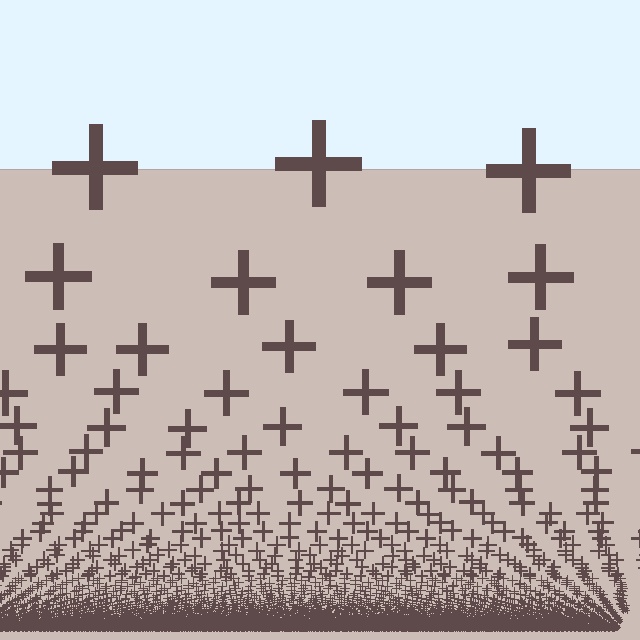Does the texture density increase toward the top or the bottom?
Density increases toward the bottom.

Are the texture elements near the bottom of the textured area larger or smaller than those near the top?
Smaller. The gradient is inverted — elements near the bottom are smaller and denser.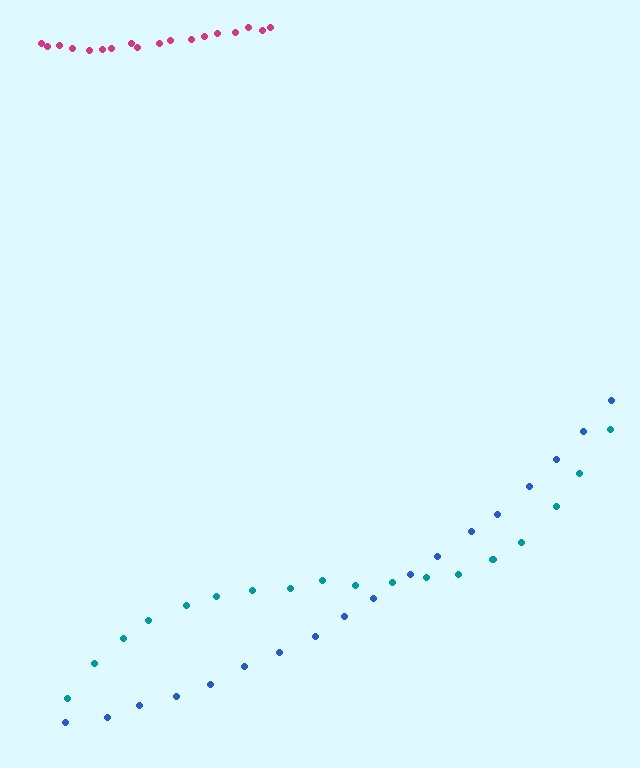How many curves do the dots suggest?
There are 3 distinct paths.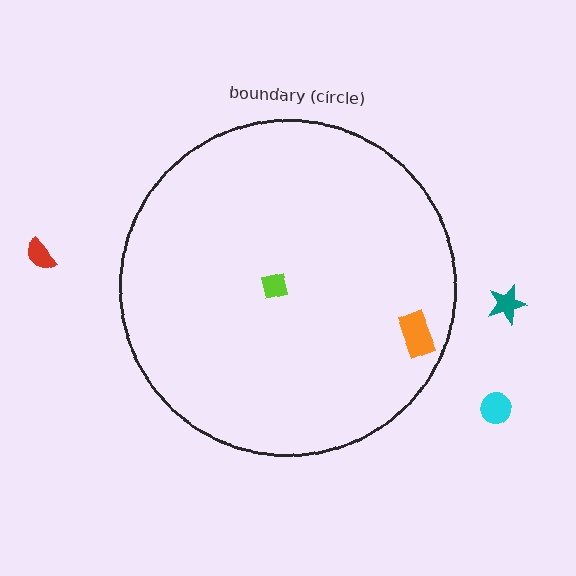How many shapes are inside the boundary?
2 inside, 3 outside.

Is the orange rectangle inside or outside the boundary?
Inside.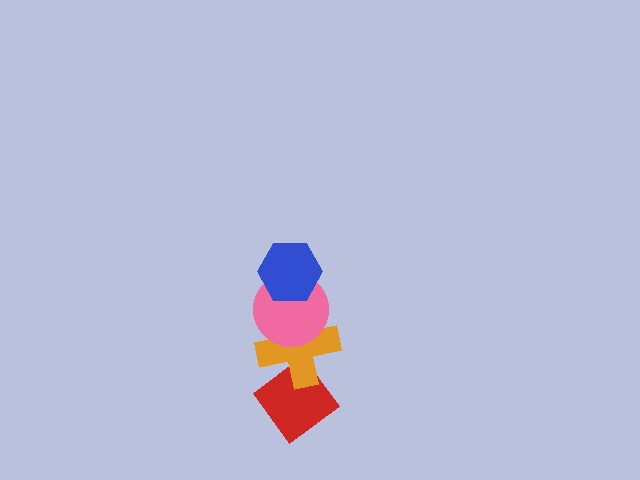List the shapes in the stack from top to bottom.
From top to bottom: the blue hexagon, the pink circle, the orange cross, the red diamond.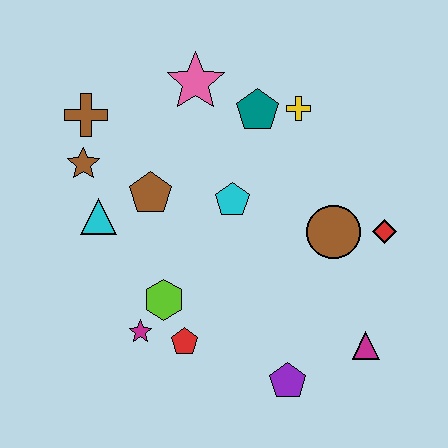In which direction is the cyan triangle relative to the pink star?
The cyan triangle is below the pink star.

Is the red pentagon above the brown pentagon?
No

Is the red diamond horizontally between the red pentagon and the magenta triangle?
No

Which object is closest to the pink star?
The teal pentagon is closest to the pink star.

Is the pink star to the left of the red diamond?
Yes